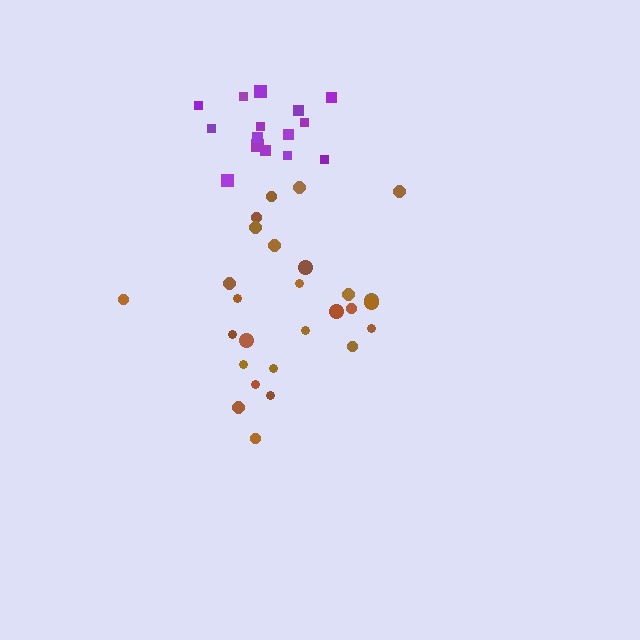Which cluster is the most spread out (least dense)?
Brown.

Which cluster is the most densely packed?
Purple.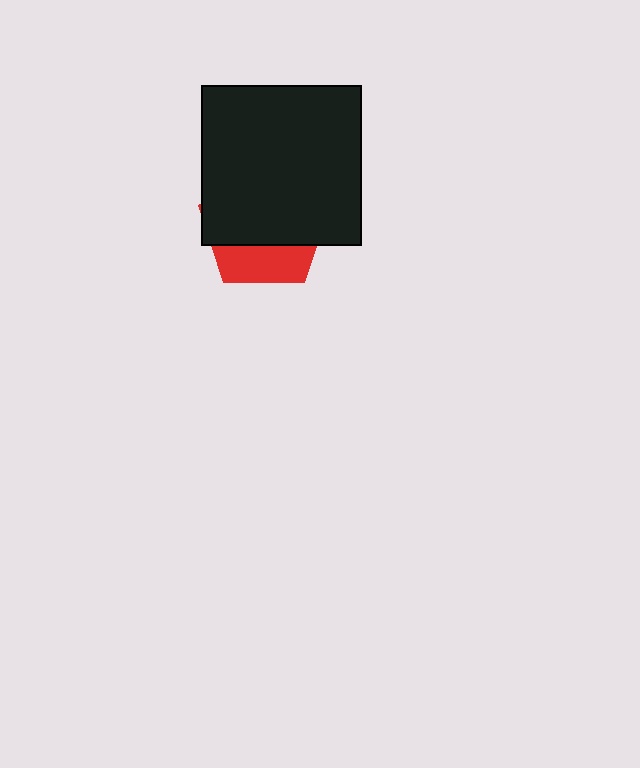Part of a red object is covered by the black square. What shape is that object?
It is a pentagon.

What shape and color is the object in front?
The object in front is a black square.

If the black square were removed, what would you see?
You would see the complete red pentagon.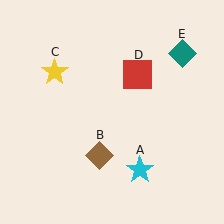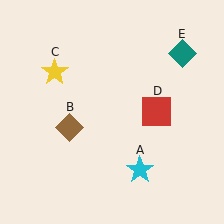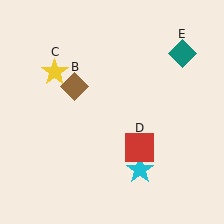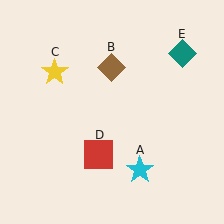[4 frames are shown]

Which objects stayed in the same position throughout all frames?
Cyan star (object A) and yellow star (object C) and teal diamond (object E) remained stationary.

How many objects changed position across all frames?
2 objects changed position: brown diamond (object B), red square (object D).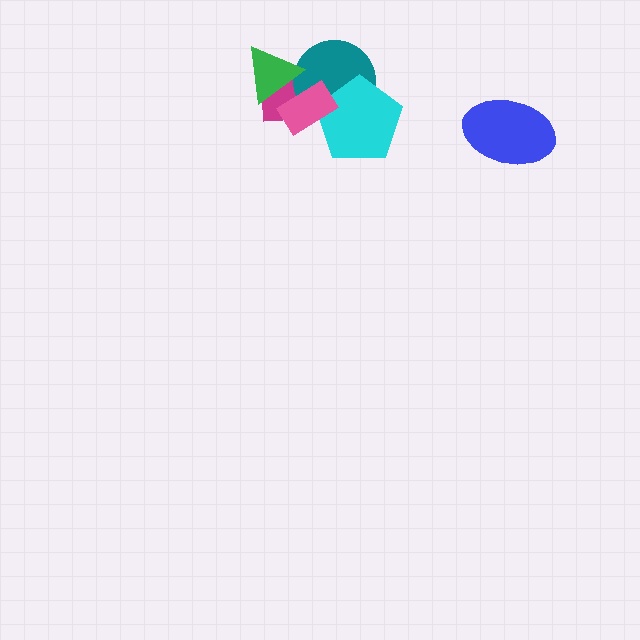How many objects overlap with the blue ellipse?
0 objects overlap with the blue ellipse.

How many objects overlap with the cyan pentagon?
3 objects overlap with the cyan pentagon.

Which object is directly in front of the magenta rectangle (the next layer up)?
The teal circle is directly in front of the magenta rectangle.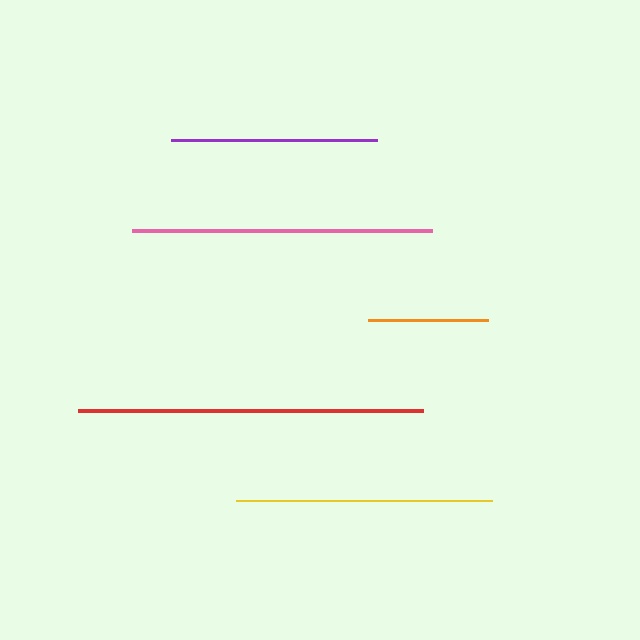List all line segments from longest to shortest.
From longest to shortest: red, pink, yellow, purple, orange.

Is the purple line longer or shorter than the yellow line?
The yellow line is longer than the purple line.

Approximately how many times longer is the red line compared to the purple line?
The red line is approximately 1.7 times the length of the purple line.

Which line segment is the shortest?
The orange line is the shortest at approximately 119 pixels.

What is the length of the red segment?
The red segment is approximately 345 pixels long.